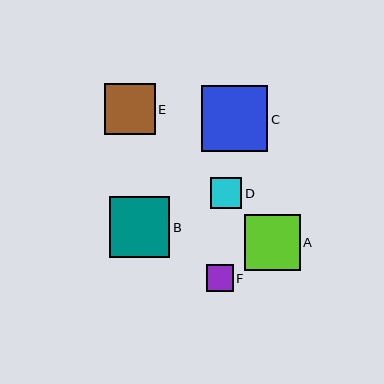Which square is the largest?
Square C is the largest with a size of approximately 67 pixels.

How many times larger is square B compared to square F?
Square B is approximately 2.3 times the size of square F.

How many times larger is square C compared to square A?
Square C is approximately 1.2 times the size of square A.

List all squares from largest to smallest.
From largest to smallest: C, B, A, E, D, F.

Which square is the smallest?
Square F is the smallest with a size of approximately 27 pixels.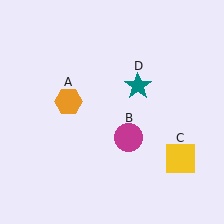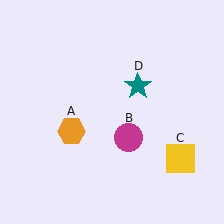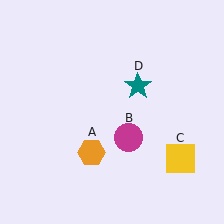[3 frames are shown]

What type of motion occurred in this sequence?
The orange hexagon (object A) rotated counterclockwise around the center of the scene.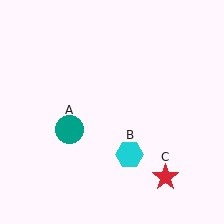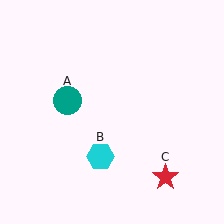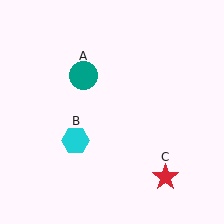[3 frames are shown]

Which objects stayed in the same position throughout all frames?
Red star (object C) remained stationary.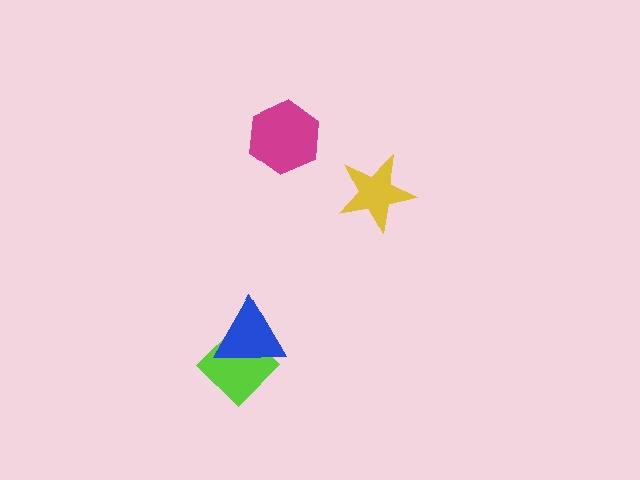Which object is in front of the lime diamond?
The blue triangle is in front of the lime diamond.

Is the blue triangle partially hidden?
No, no other shape covers it.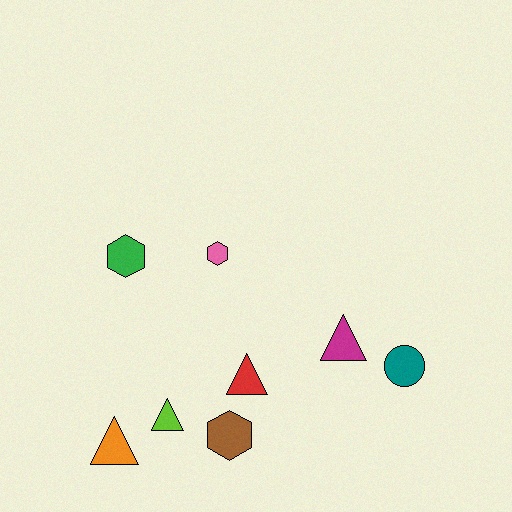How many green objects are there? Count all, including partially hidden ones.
There is 1 green object.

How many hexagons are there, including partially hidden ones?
There are 3 hexagons.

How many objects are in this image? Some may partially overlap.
There are 8 objects.